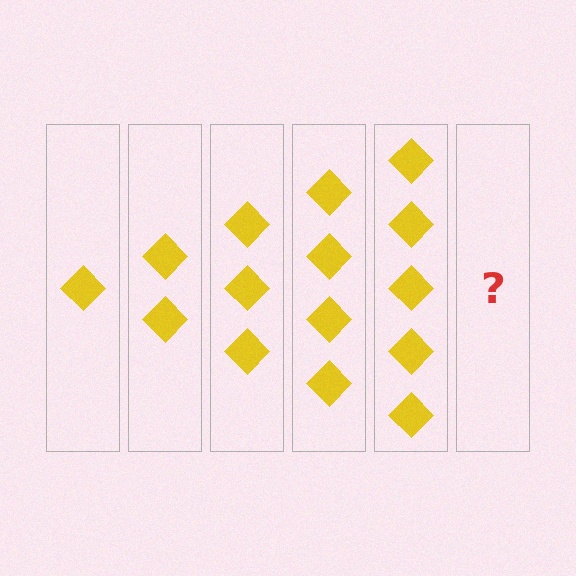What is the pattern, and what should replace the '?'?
The pattern is that each step adds one more diamond. The '?' should be 6 diamonds.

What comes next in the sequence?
The next element should be 6 diamonds.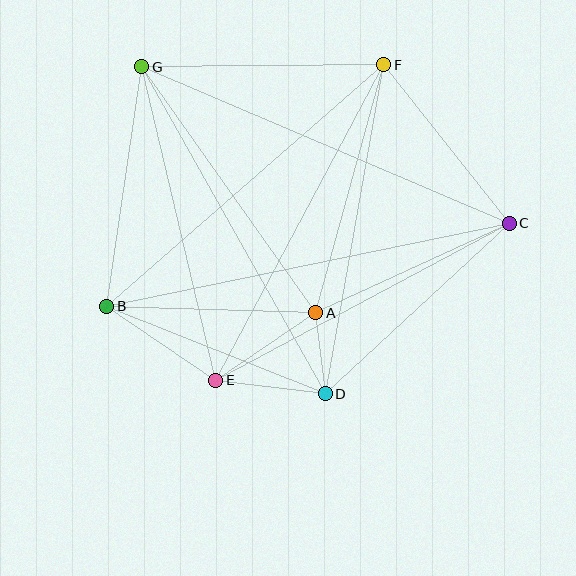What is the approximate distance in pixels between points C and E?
The distance between C and E is approximately 333 pixels.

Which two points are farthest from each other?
Points B and C are farthest from each other.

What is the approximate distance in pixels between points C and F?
The distance between C and F is approximately 202 pixels.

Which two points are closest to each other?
Points A and D are closest to each other.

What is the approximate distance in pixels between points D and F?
The distance between D and F is approximately 335 pixels.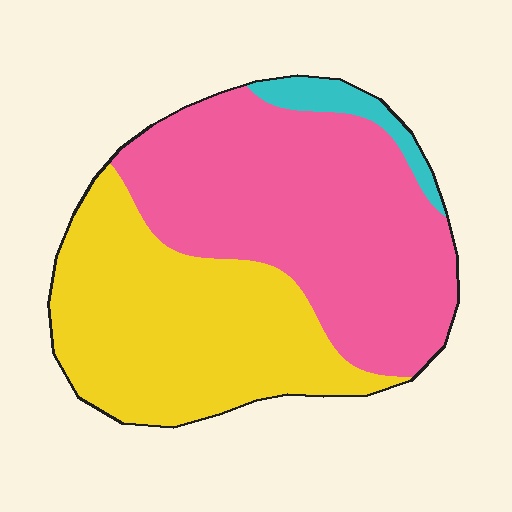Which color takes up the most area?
Pink, at roughly 50%.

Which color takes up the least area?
Cyan, at roughly 5%.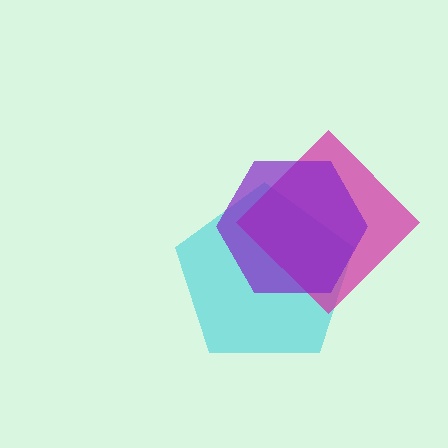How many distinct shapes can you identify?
There are 3 distinct shapes: a cyan pentagon, a magenta diamond, a purple hexagon.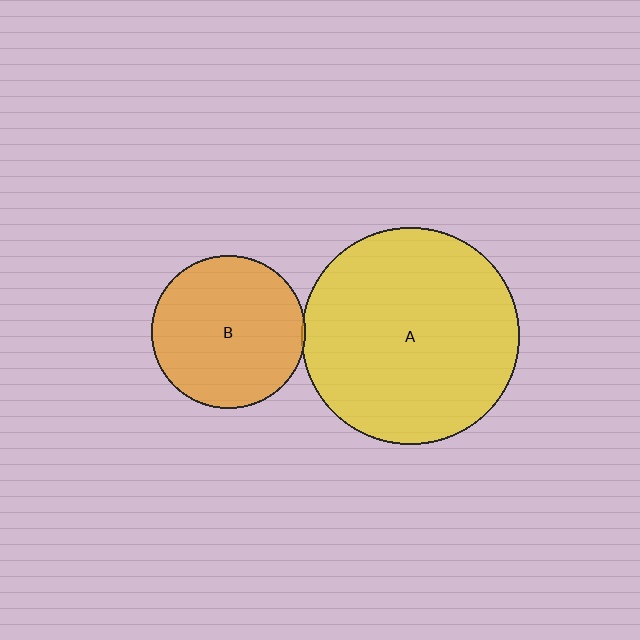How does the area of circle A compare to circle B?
Approximately 2.0 times.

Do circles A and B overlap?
Yes.